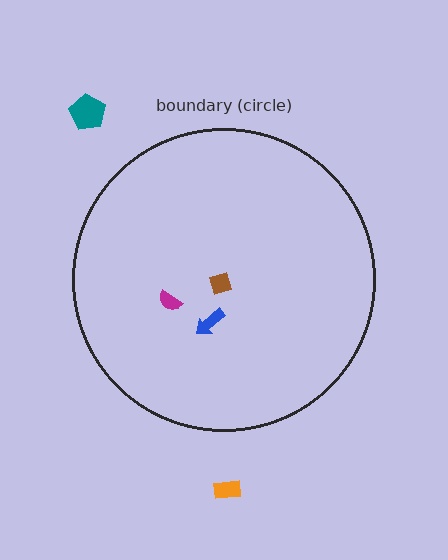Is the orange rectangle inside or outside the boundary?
Outside.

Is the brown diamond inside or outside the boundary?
Inside.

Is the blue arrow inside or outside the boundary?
Inside.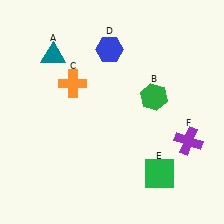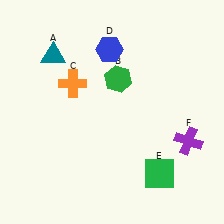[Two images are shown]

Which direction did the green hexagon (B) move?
The green hexagon (B) moved left.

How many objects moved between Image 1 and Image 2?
1 object moved between the two images.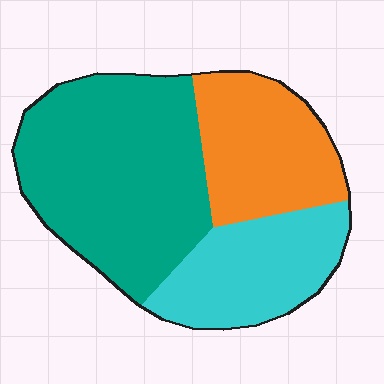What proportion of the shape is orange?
Orange covers around 25% of the shape.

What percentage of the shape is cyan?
Cyan takes up less than a quarter of the shape.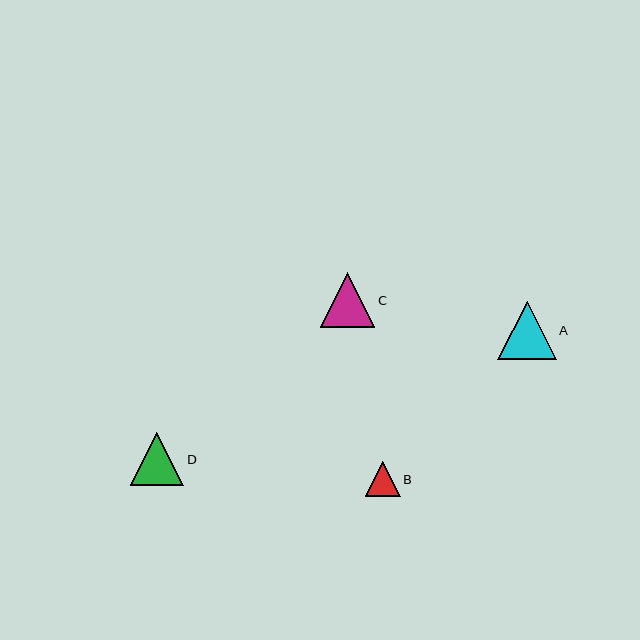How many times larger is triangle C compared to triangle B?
Triangle C is approximately 1.5 times the size of triangle B.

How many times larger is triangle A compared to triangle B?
Triangle A is approximately 1.7 times the size of triangle B.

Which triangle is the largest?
Triangle A is the largest with a size of approximately 58 pixels.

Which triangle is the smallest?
Triangle B is the smallest with a size of approximately 35 pixels.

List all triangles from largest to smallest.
From largest to smallest: A, C, D, B.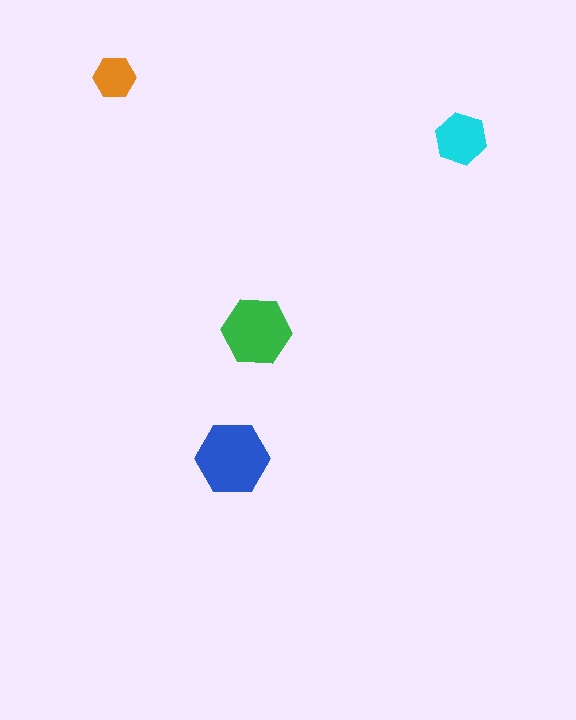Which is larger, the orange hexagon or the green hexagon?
The green one.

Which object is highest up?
The orange hexagon is topmost.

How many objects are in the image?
There are 4 objects in the image.